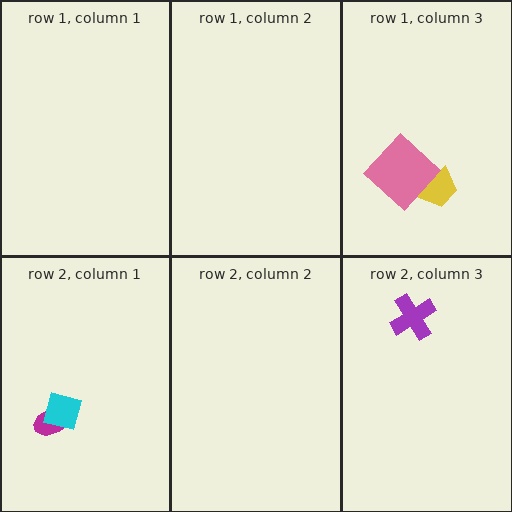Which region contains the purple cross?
The row 2, column 3 region.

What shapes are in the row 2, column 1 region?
The magenta ellipse, the cyan square.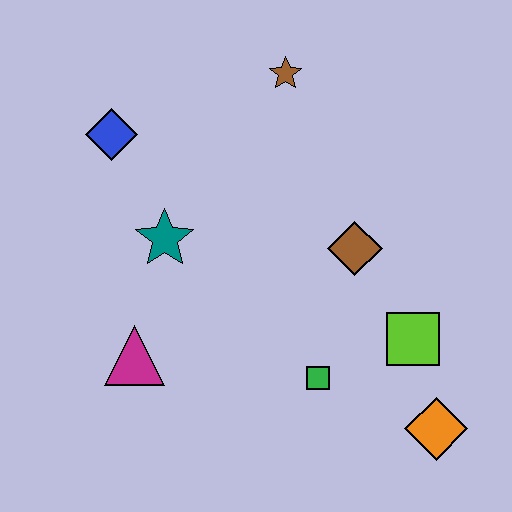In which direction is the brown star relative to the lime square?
The brown star is above the lime square.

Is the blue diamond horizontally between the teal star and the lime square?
No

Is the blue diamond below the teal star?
No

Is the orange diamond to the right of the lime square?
Yes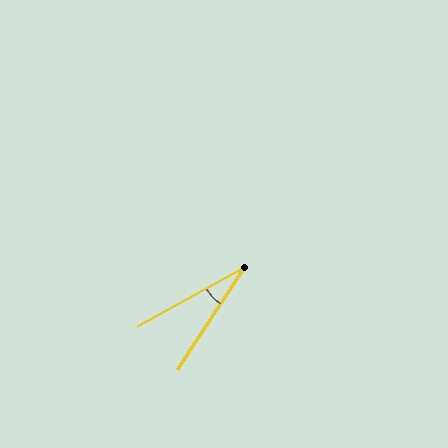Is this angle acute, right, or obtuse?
It is acute.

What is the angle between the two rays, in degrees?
Approximately 27 degrees.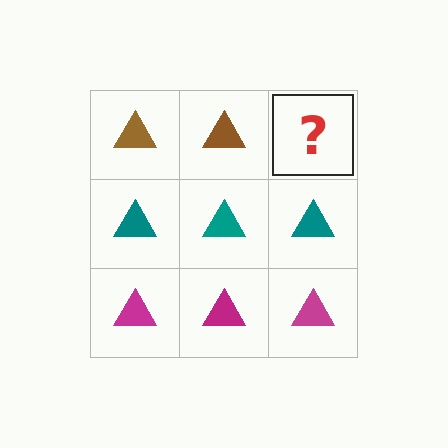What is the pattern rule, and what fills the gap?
The rule is that each row has a consistent color. The gap should be filled with a brown triangle.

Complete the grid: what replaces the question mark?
The question mark should be replaced with a brown triangle.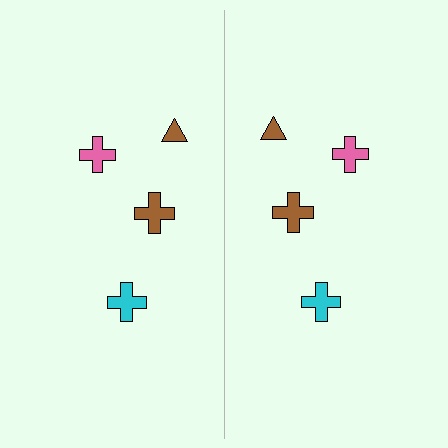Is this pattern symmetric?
Yes, this pattern has bilateral (reflection) symmetry.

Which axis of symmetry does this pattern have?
The pattern has a vertical axis of symmetry running through the center of the image.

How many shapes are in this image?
There are 8 shapes in this image.